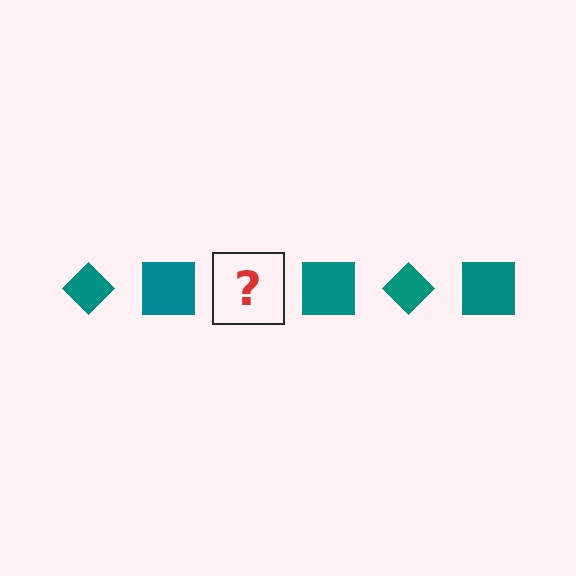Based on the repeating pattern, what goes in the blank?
The blank should be a teal diamond.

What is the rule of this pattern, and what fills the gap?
The rule is that the pattern cycles through diamond, square shapes in teal. The gap should be filled with a teal diamond.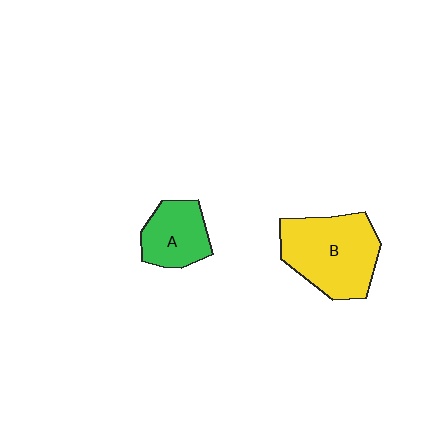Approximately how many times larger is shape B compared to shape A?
Approximately 1.7 times.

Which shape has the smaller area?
Shape A (green).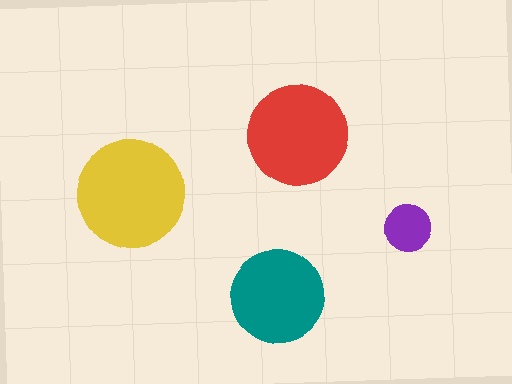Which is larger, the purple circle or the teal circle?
The teal one.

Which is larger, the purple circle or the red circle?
The red one.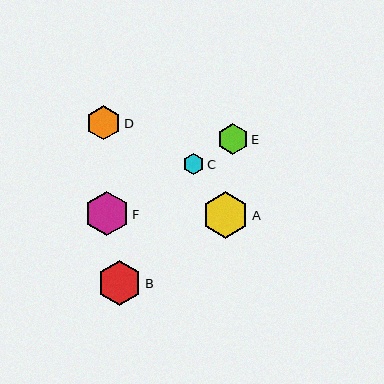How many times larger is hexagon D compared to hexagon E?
Hexagon D is approximately 1.1 times the size of hexagon E.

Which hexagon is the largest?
Hexagon A is the largest with a size of approximately 46 pixels.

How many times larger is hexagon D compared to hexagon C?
Hexagon D is approximately 1.6 times the size of hexagon C.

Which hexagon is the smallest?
Hexagon C is the smallest with a size of approximately 21 pixels.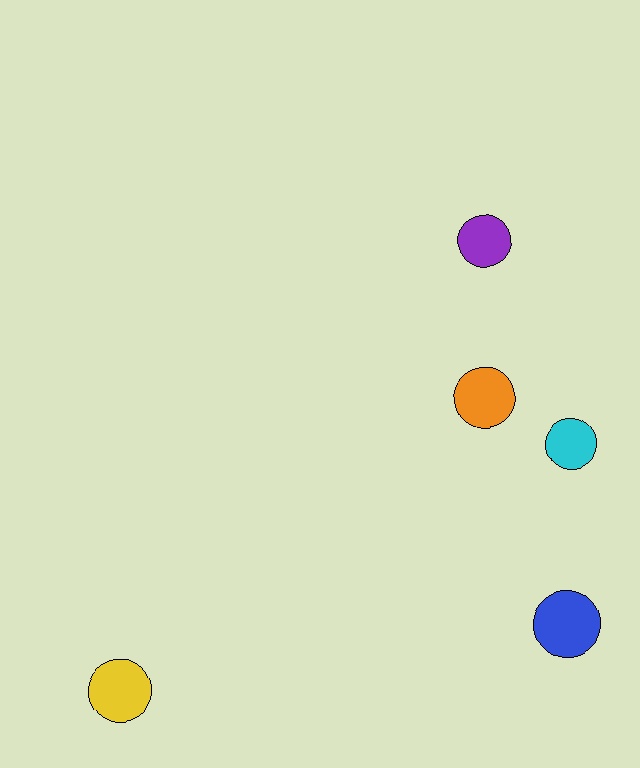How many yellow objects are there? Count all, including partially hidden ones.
There is 1 yellow object.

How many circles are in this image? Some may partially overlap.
There are 5 circles.